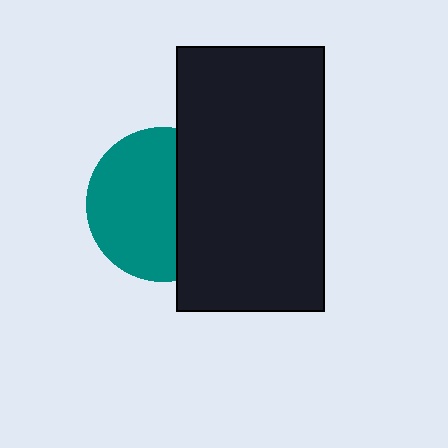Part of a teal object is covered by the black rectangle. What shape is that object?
It is a circle.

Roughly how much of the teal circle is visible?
About half of it is visible (roughly 60%).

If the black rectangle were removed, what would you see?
You would see the complete teal circle.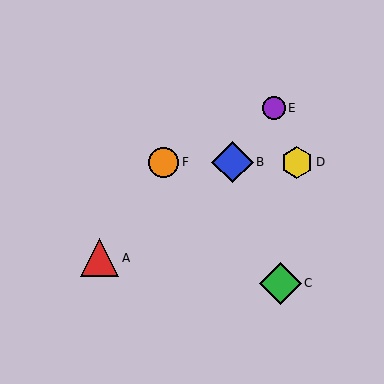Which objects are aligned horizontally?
Objects B, D, F are aligned horizontally.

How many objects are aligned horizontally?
3 objects (B, D, F) are aligned horizontally.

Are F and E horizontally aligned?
No, F is at y≈162 and E is at y≈108.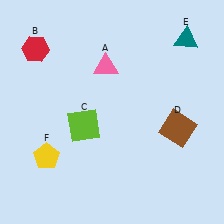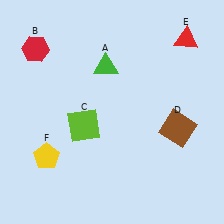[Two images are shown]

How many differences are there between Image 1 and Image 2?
There are 2 differences between the two images.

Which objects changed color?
A changed from pink to green. E changed from teal to red.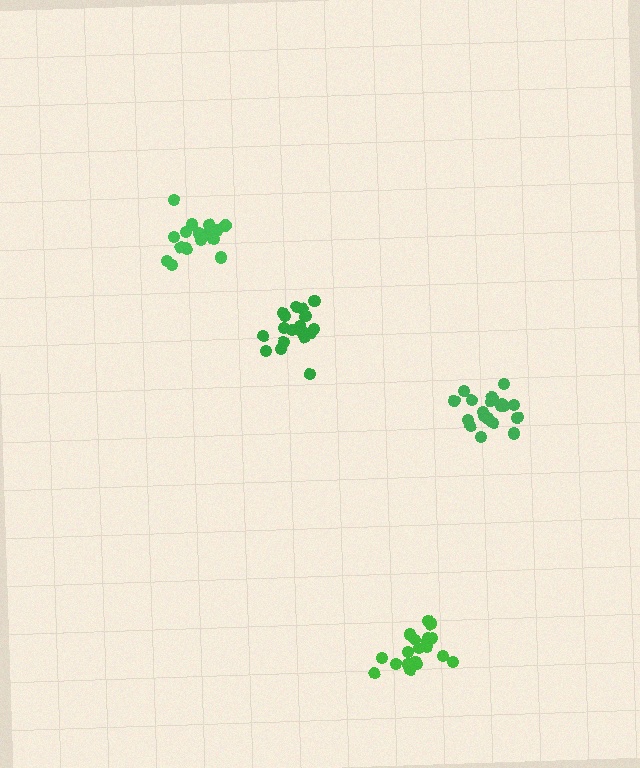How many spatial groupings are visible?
There are 4 spatial groupings.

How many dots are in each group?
Group 1: 17 dots, Group 2: 20 dots, Group 3: 19 dots, Group 4: 18 dots (74 total).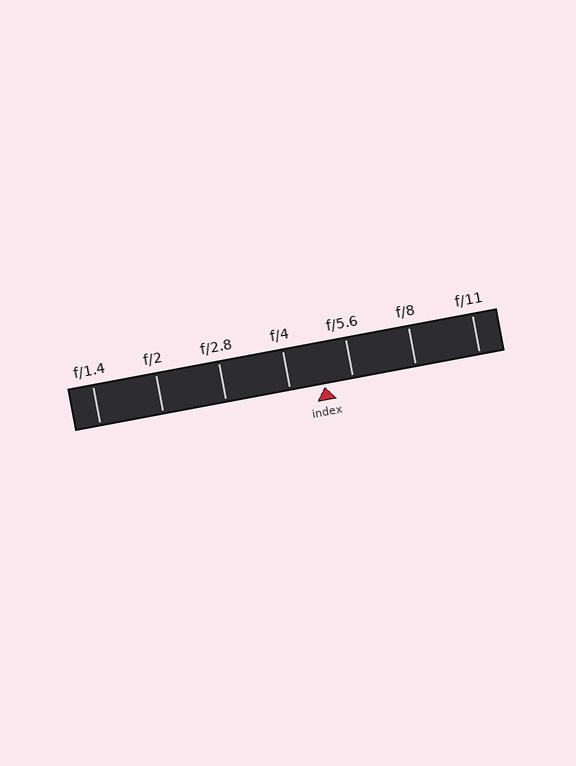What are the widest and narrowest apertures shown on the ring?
The widest aperture shown is f/1.4 and the narrowest is f/11.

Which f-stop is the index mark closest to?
The index mark is closest to f/5.6.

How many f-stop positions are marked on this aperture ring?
There are 7 f-stop positions marked.